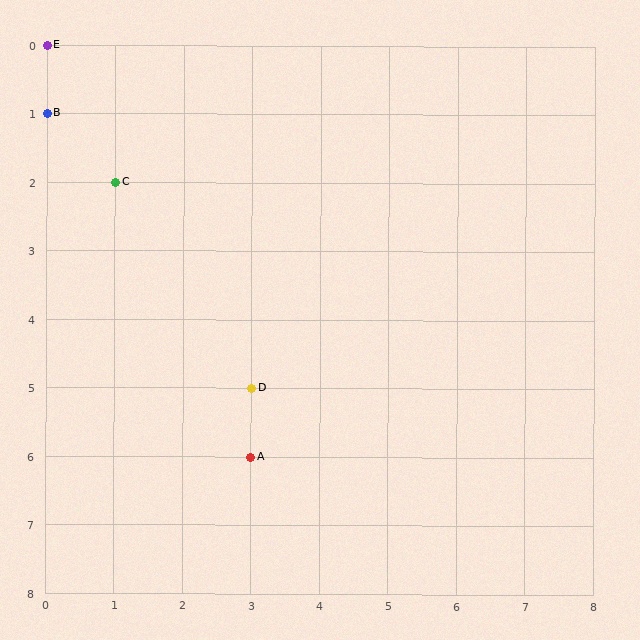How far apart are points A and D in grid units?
Points A and D are 1 row apart.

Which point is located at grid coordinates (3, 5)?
Point D is at (3, 5).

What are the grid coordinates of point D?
Point D is at grid coordinates (3, 5).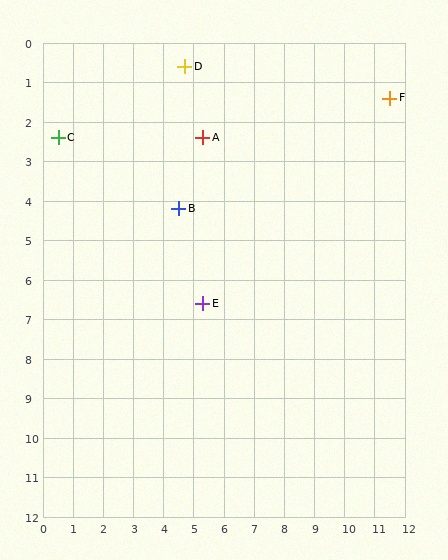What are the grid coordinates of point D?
Point D is at approximately (4.7, 0.6).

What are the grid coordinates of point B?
Point B is at approximately (4.5, 4.2).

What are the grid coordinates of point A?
Point A is at approximately (5.3, 2.4).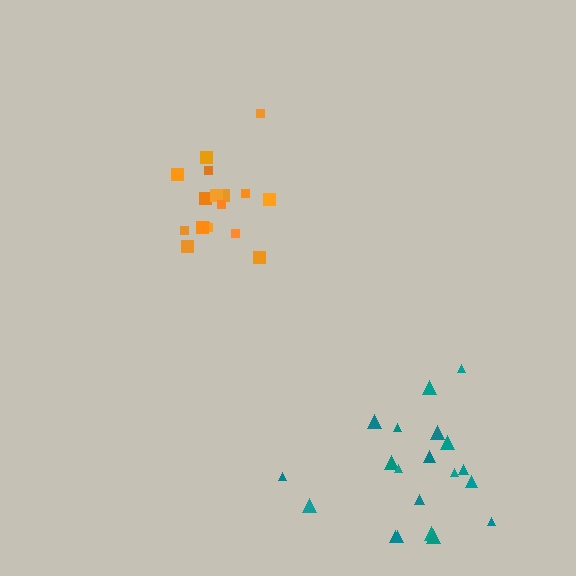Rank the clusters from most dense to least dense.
orange, teal.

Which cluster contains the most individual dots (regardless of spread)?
Teal (20).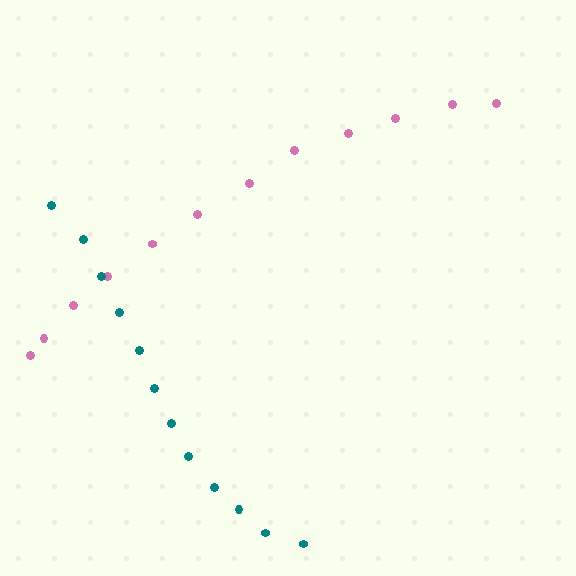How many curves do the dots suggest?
There are 2 distinct paths.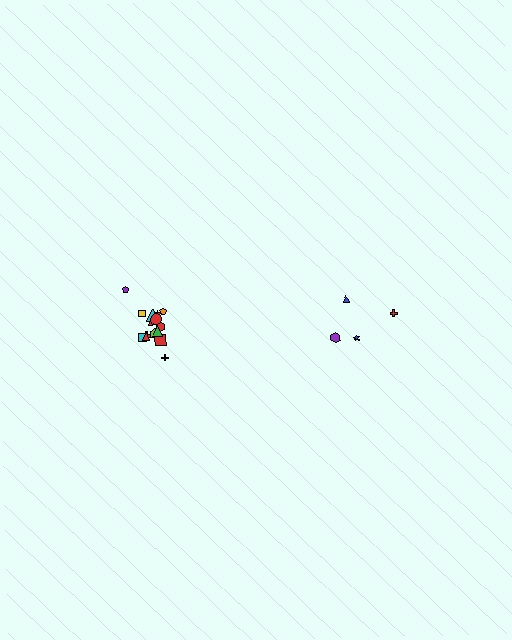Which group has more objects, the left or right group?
The left group.